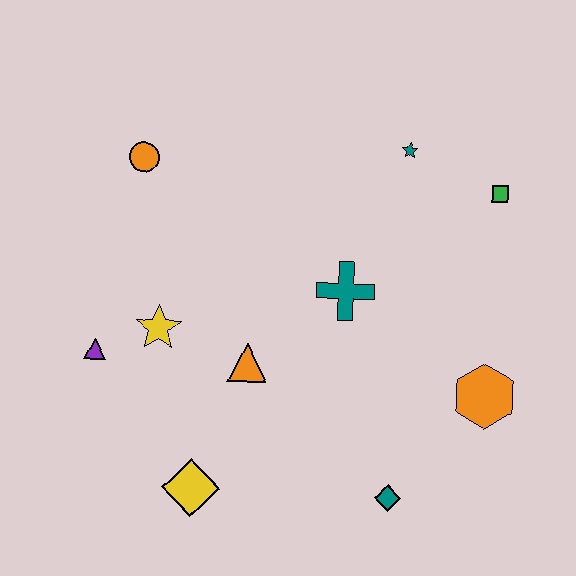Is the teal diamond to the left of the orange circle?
No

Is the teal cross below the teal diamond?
No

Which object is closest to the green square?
The teal star is closest to the green square.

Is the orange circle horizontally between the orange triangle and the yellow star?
No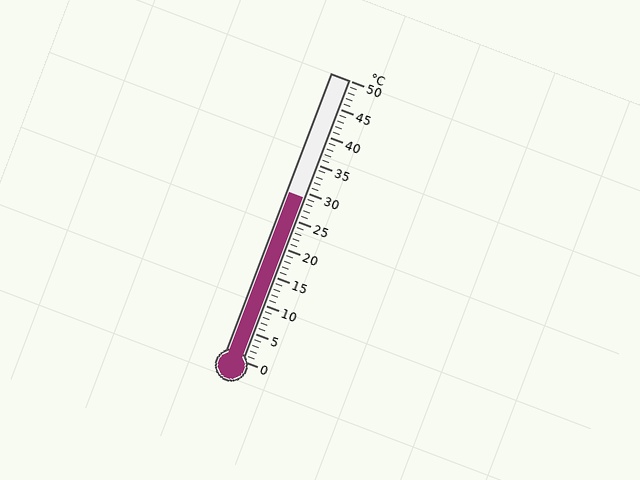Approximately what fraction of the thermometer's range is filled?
The thermometer is filled to approximately 60% of its range.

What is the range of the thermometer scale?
The thermometer scale ranges from 0°C to 50°C.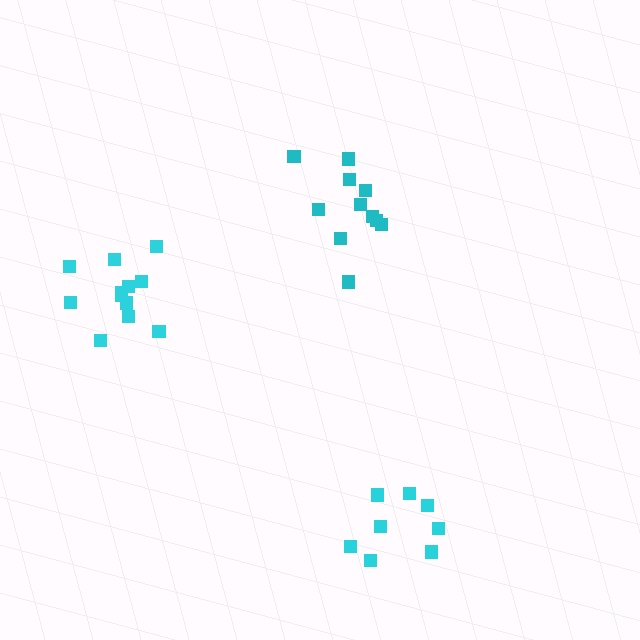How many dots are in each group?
Group 1: 12 dots, Group 2: 8 dots, Group 3: 11 dots (31 total).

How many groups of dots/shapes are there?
There are 3 groups.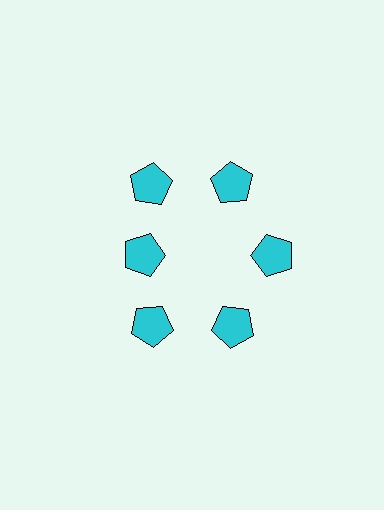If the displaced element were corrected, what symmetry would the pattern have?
It would have 6-fold rotational symmetry — the pattern would map onto itself every 60 degrees.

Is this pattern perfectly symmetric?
No. The 6 cyan pentagons are arranged in a ring, but one element near the 9 o'clock position is pulled inward toward the center, breaking the 6-fold rotational symmetry.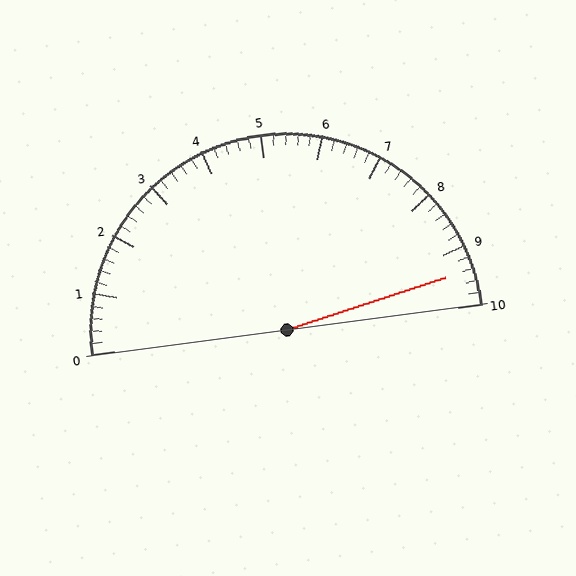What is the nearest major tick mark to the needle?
The nearest major tick mark is 9.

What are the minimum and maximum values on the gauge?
The gauge ranges from 0 to 10.